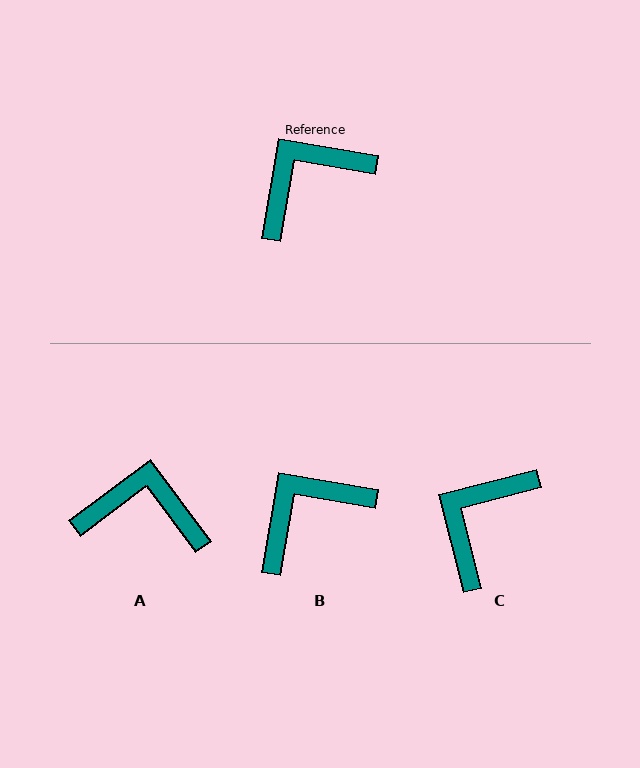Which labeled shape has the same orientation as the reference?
B.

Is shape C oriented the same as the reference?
No, it is off by about 24 degrees.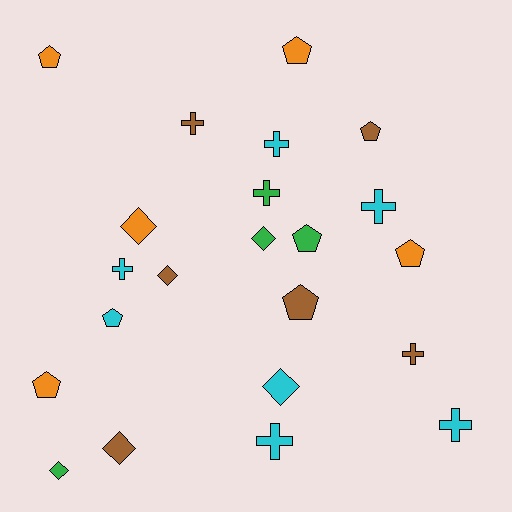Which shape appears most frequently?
Pentagon, with 8 objects.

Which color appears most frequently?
Cyan, with 7 objects.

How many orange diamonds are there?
There is 1 orange diamond.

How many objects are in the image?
There are 22 objects.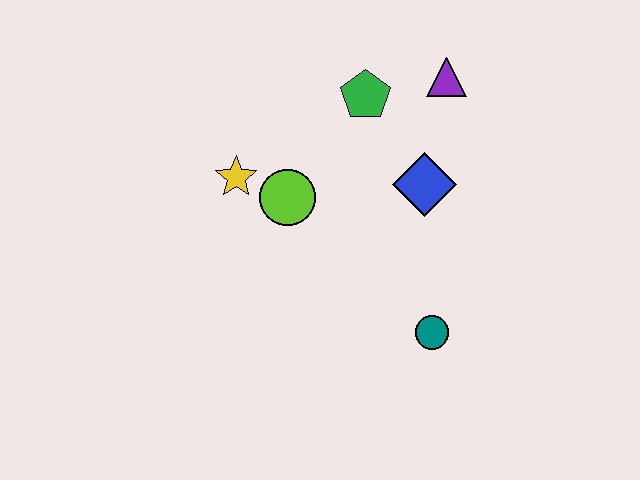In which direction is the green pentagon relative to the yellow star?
The green pentagon is to the right of the yellow star.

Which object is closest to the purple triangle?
The green pentagon is closest to the purple triangle.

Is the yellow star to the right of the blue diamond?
No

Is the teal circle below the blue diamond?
Yes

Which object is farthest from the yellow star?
The teal circle is farthest from the yellow star.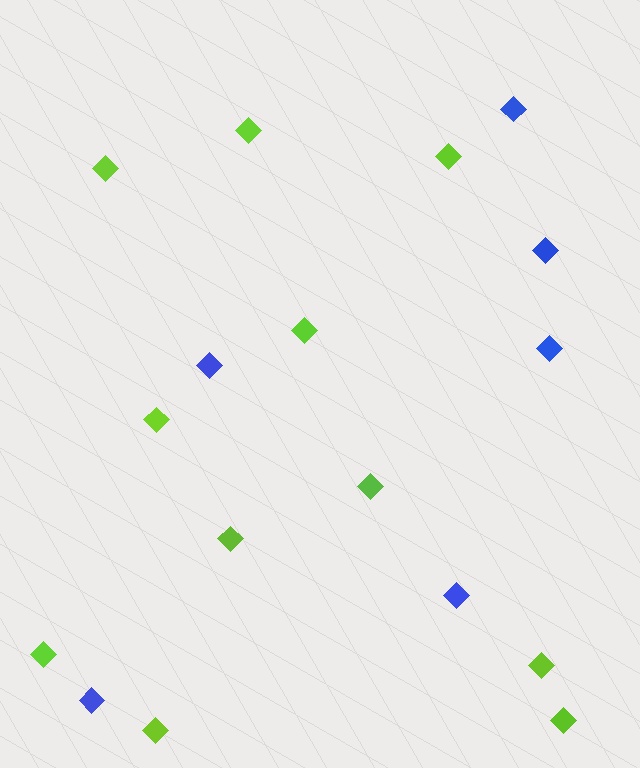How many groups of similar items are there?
There are 2 groups: one group of lime diamonds (11) and one group of blue diamonds (6).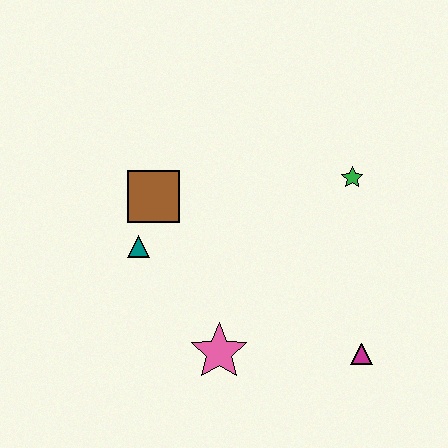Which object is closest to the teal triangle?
The brown square is closest to the teal triangle.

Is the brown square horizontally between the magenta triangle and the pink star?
No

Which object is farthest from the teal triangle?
The magenta triangle is farthest from the teal triangle.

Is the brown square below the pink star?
No